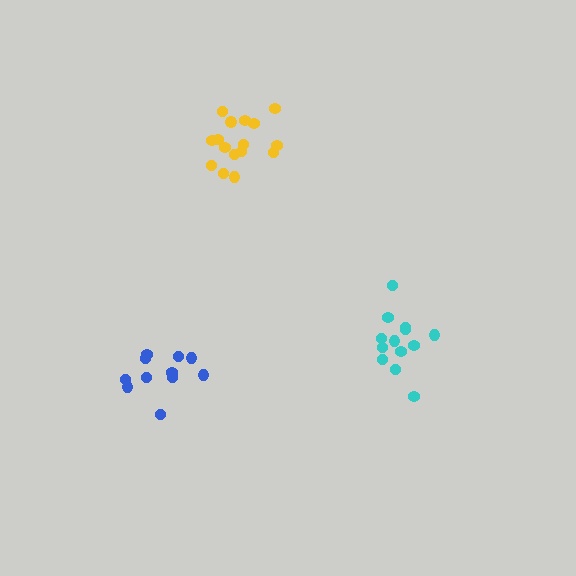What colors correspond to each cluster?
The clusters are colored: blue, cyan, yellow.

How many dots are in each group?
Group 1: 11 dots, Group 2: 13 dots, Group 3: 16 dots (40 total).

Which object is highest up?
The yellow cluster is topmost.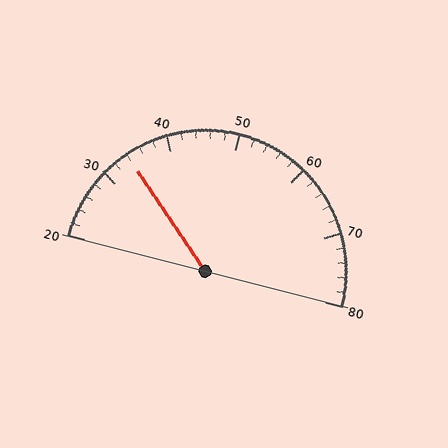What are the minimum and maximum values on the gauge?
The gauge ranges from 20 to 80.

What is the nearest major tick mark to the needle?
The nearest major tick mark is 30.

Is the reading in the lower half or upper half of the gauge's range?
The reading is in the lower half of the range (20 to 80).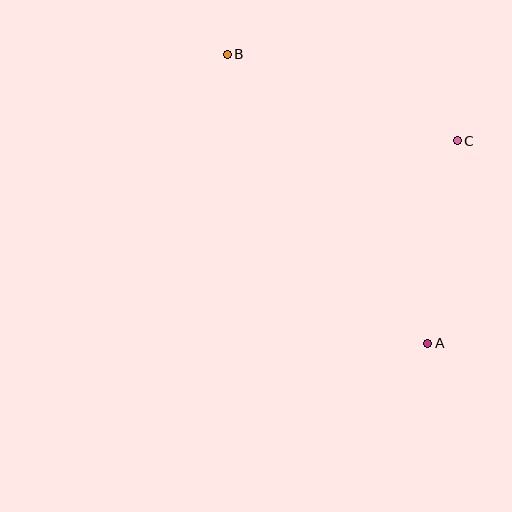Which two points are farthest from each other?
Points A and B are farthest from each other.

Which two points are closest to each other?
Points A and C are closest to each other.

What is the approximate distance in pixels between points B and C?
The distance between B and C is approximately 246 pixels.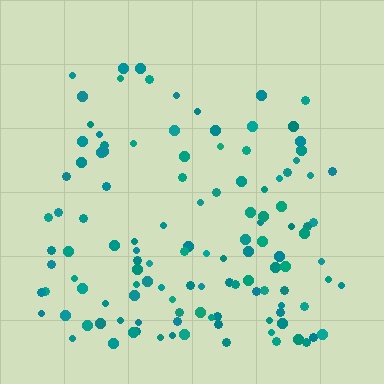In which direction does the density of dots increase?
From top to bottom, with the bottom side densest.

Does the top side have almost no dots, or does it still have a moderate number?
Still a moderate number, just noticeably fewer than the bottom.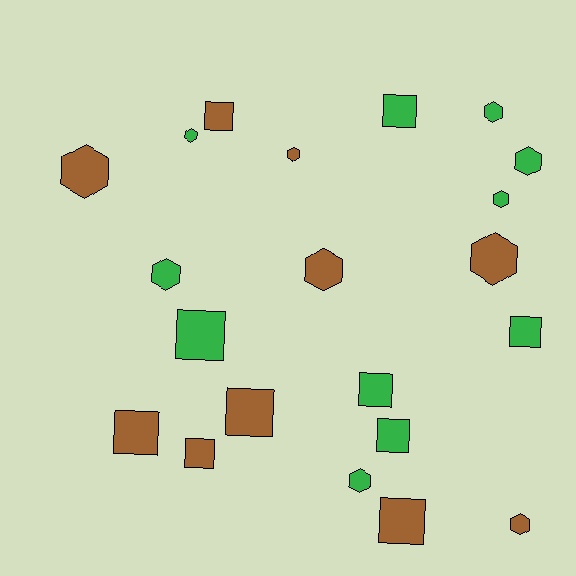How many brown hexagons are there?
There are 5 brown hexagons.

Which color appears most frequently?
Green, with 11 objects.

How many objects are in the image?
There are 21 objects.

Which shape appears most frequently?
Hexagon, with 11 objects.